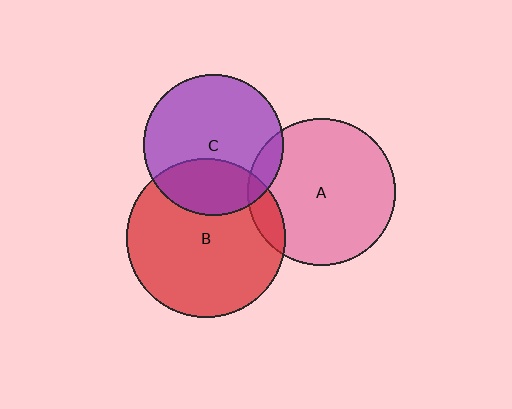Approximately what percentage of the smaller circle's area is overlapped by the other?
Approximately 10%.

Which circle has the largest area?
Circle B (red).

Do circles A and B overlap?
Yes.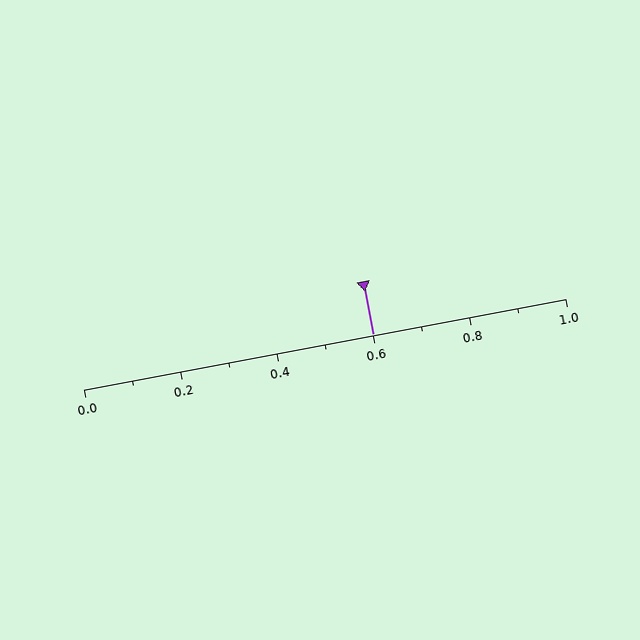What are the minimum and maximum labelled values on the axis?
The axis runs from 0.0 to 1.0.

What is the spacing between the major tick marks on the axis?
The major ticks are spaced 0.2 apart.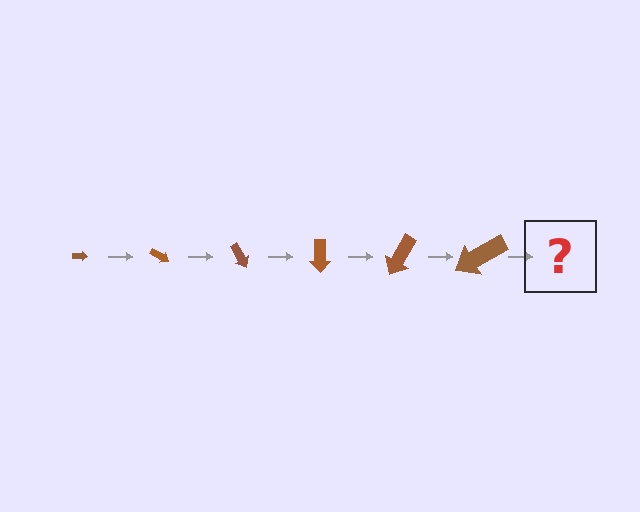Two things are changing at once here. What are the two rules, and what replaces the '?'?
The two rules are that the arrow grows larger each step and it rotates 30 degrees each step. The '?' should be an arrow, larger than the previous one and rotated 180 degrees from the start.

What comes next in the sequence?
The next element should be an arrow, larger than the previous one and rotated 180 degrees from the start.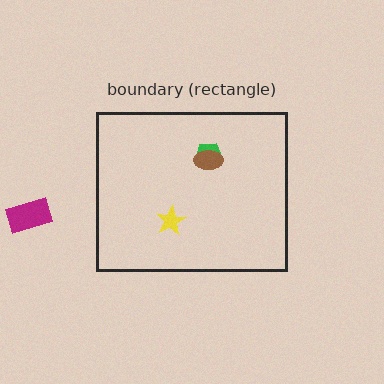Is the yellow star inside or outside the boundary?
Inside.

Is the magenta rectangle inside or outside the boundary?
Outside.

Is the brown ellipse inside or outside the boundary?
Inside.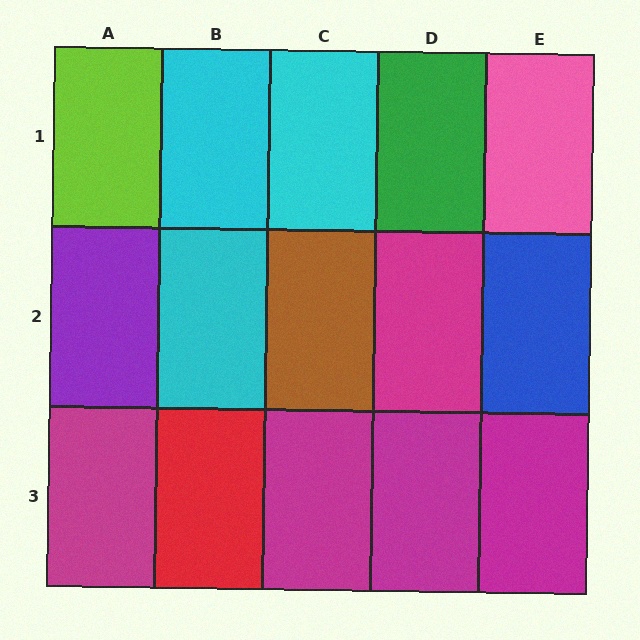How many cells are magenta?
5 cells are magenta.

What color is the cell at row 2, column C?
Brown.